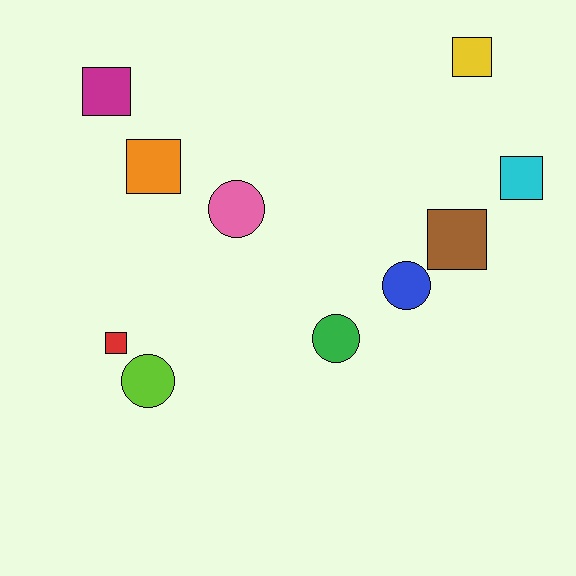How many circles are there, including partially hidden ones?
There are 4 circles.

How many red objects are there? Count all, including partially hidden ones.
There is 1 red object.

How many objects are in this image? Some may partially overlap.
There are 10 objects.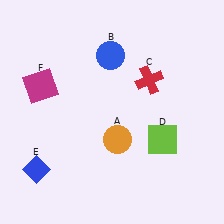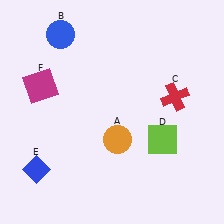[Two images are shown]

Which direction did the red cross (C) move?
The red cross (C) moved right.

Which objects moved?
The objects that moved are: the blue circle (B), the red cross (C).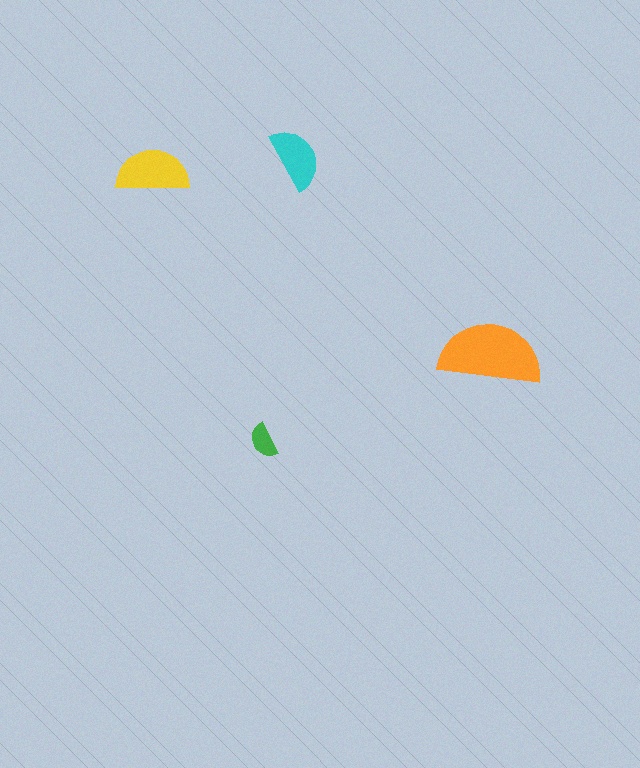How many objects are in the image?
There are 4 objects in the image.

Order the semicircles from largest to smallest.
the orange one, the yellow one, the cyan one, the green one.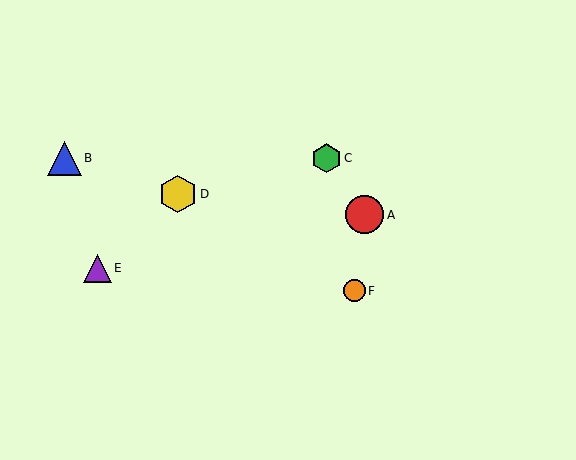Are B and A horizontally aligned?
No, B is at y≈158 and A is at y≈215.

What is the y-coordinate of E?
Object E is at y≈268.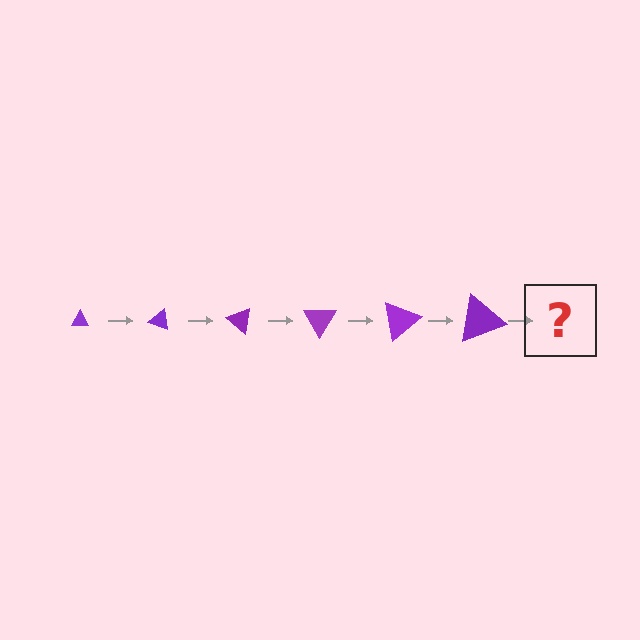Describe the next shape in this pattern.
It should be a triangle, larger than the previous one and rotated 120 degrees from the start.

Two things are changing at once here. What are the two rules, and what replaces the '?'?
The two rules are that the triangle grows larger each step and it rotates 20 degrees each step. The '?' should be a triangle, larger than the previous one and rotated 120 degrees from the start.